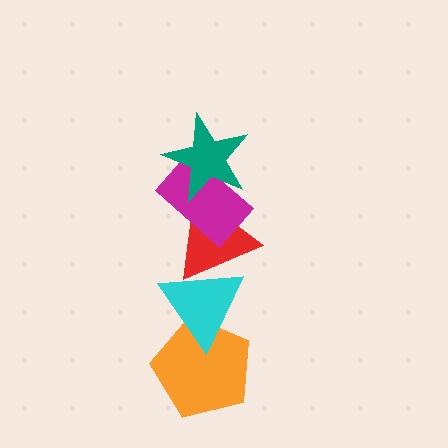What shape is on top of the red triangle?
The magenta rectangle is on top of the red triangle.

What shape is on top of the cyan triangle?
The red triangle is on top of the cyan triangle.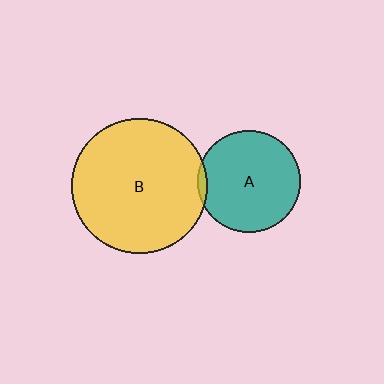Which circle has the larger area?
Circle B (yellow).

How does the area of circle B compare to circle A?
Approximately 1.7 times.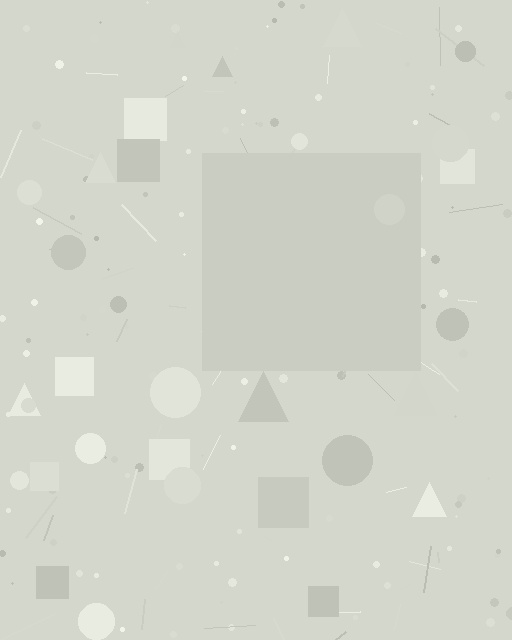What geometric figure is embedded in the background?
A square is embedded in the background.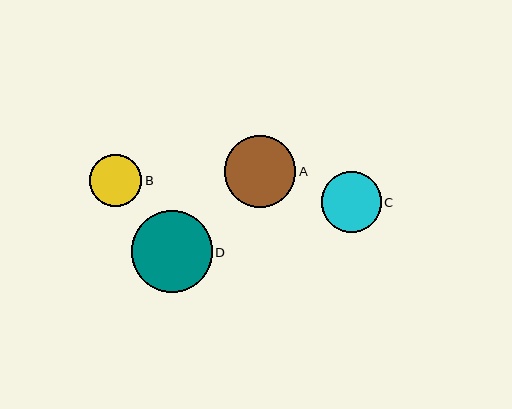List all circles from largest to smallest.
From largest to smallest: D, A, C, B.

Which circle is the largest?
Circle D is the largest with a size of approximately 81 pixels.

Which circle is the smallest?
Circle B is the smallest with a size of approximately 52 pixels.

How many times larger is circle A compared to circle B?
Circle A is approximately 1.4 times the size of circle B.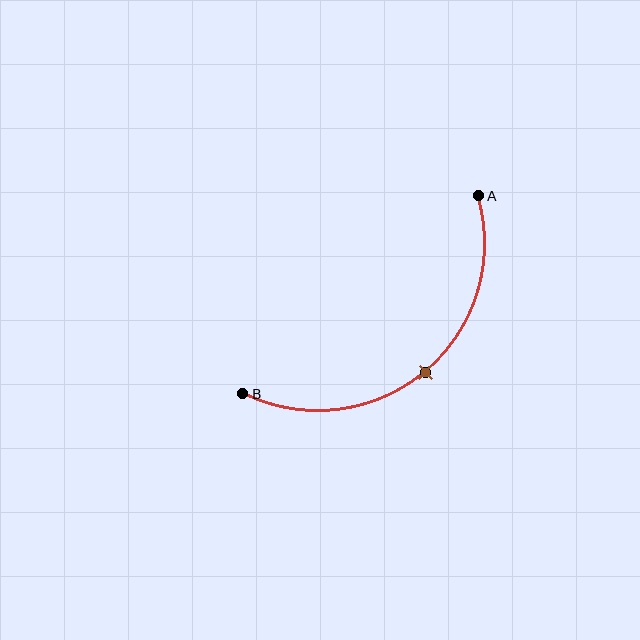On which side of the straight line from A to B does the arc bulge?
The arc bulges below and to the right of the straight line connecting A and B.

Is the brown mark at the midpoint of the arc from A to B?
Yes. The brown mark lies on the arc at equal arc-length from both A and B — it is the arc midpoint.